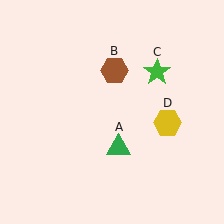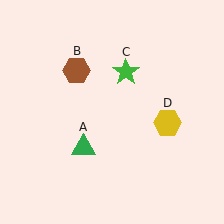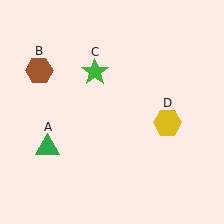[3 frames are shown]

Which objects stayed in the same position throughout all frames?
Yellow hexagon (object D) remained stationary.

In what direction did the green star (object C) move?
The green star (object C) moved left.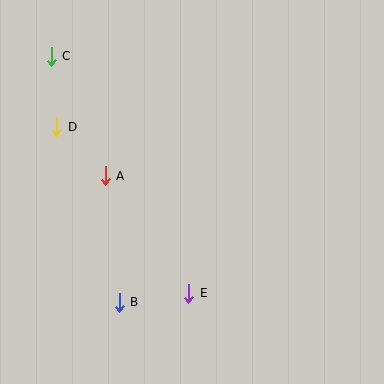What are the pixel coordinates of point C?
Point C is at (51, 56).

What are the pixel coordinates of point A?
Point A is at (105, 176).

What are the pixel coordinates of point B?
Point B is at (119, 302).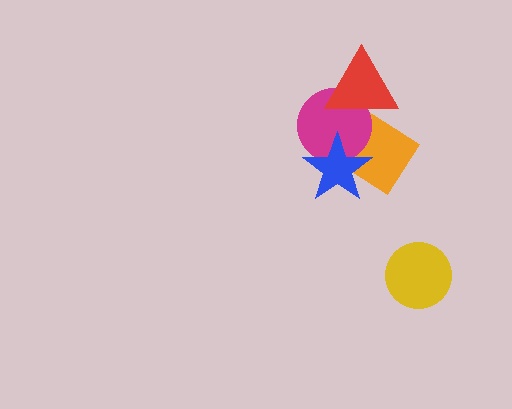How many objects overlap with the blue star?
2 objects overlap with the blue star.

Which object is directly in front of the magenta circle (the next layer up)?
The red triangle is directly in front of the magenta circle.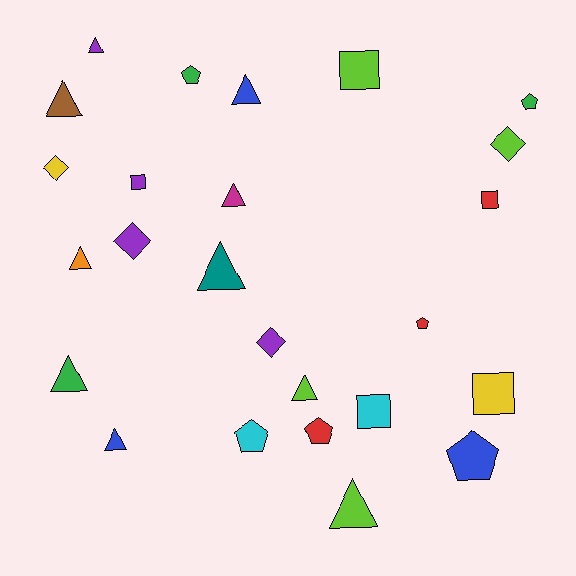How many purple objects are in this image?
There are 4 purple objects.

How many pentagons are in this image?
There are 6 pentagons.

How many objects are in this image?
There are 25 objects.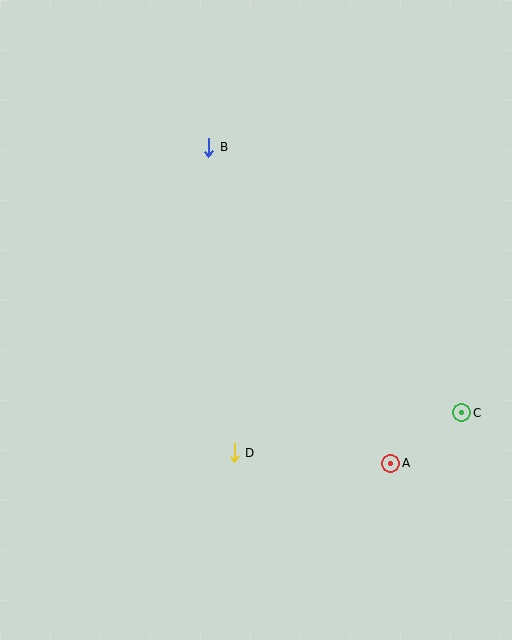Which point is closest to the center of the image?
Point D at (234, 453) is closest to the center.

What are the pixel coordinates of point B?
Point B is at (209, 147).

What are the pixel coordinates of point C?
Point C is at (462, 413).